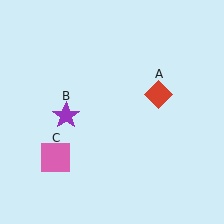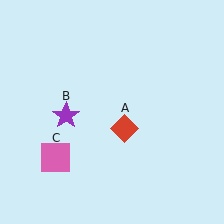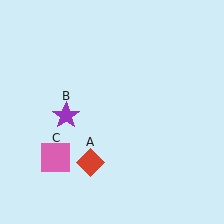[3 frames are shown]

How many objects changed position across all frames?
1 object changed position: red diamond (object A).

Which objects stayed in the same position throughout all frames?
Purple star (object B) and pink square (object C) remained stationary.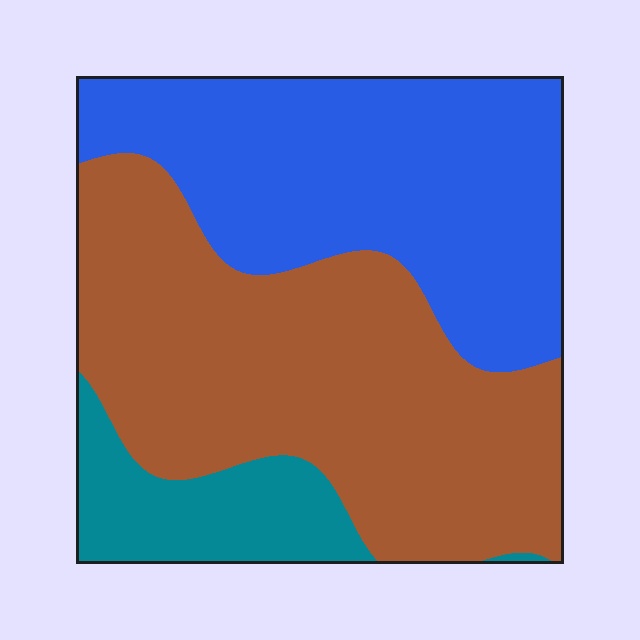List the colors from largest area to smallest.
From largest to smallest: brown, blue, teal.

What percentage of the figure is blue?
Blue covers around 40% of the figure.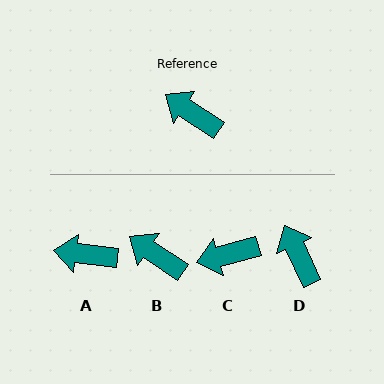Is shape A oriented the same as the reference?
No, it is off by about 27 degrees.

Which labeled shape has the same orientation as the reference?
B.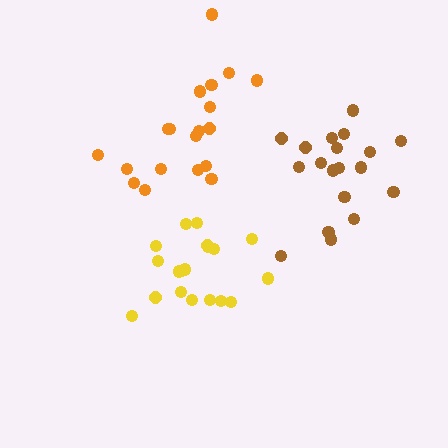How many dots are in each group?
Group 1: 19 dots, Group 2: 19 dots, Group 3: 19 dots (57 total).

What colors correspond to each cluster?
The clusters are colored: brown, yellow, orange.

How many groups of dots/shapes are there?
There are 3 groups.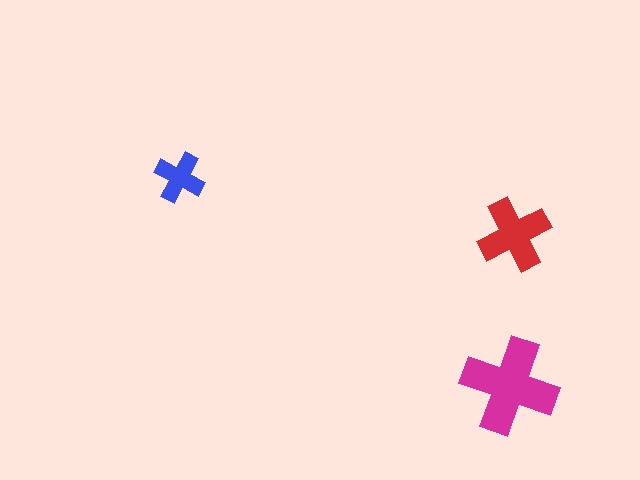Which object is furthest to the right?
The red cross is rightmost.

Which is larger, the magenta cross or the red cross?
The magenta one.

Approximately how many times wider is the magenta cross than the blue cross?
About 2 times wider.